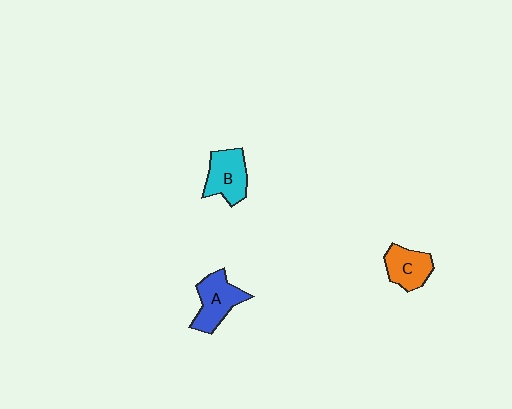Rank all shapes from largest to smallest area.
From largest to smallest: A (blue), B (cyan), C (orange).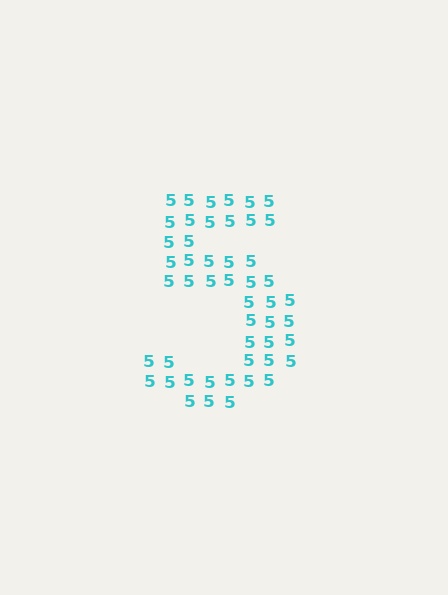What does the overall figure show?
The overall figure shows the digit 5.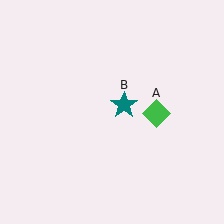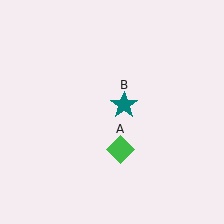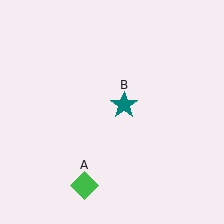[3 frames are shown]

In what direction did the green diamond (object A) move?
The green diamond (object A) moved down and to the left.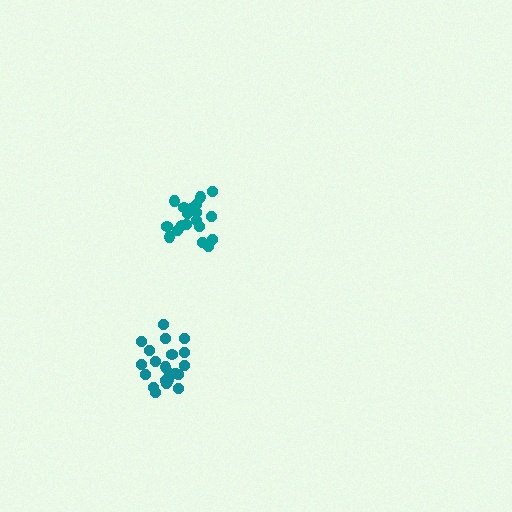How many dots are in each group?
Group 1: 20 dots, Group 2: 21 dots (41 total).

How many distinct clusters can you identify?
There are 2 distinct clusters.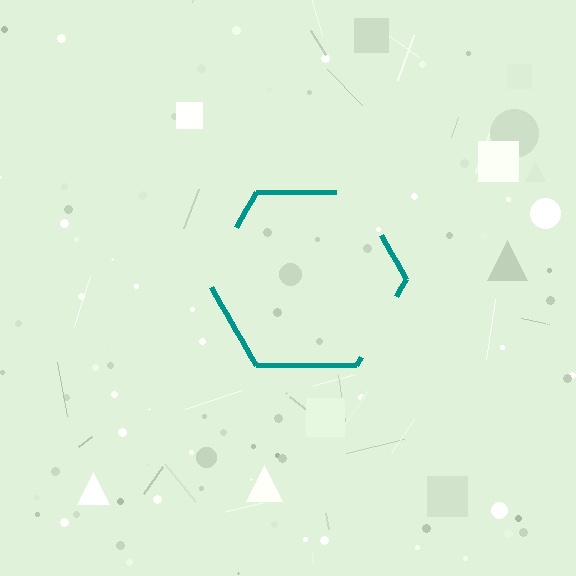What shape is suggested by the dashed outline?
The dashed outline suggests a hexagon.